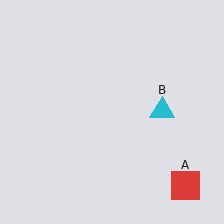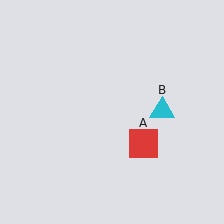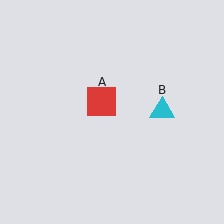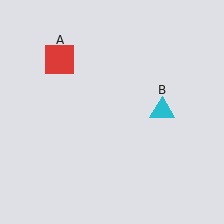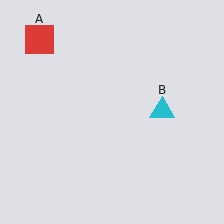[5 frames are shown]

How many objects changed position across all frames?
1 object changed position: red square (object A).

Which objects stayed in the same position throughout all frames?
Cyan triangle (object B) remained stationary.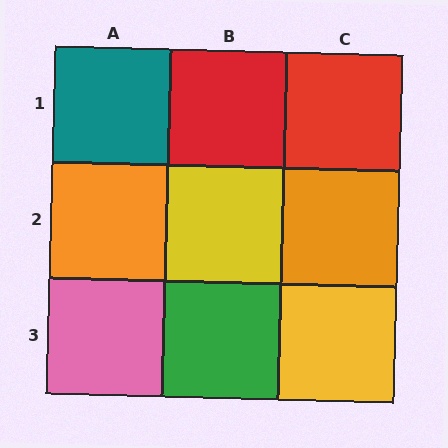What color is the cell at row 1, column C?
Red.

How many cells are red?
2 cells are red.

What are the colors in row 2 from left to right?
Orange, yellow, orange.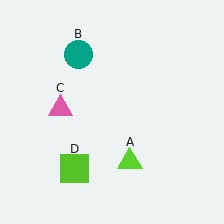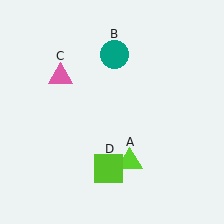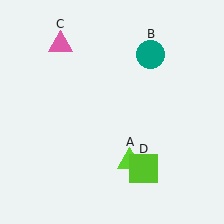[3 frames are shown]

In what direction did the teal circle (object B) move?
The teal circle (object B) moved right.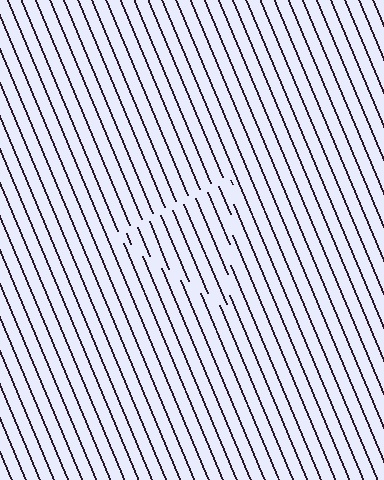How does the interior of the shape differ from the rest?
The interior of the shape contains the same grating, shifted by half a period — the contour is defined by the phase discontinuity where line-ends from the inner and outer gratings abut.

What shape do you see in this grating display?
An illusory triangle. The interior of the shape contains the same grating, shifted by half a period — the contour is defined by the phase discontinuity where line-ends from the inner and outer gratings abut.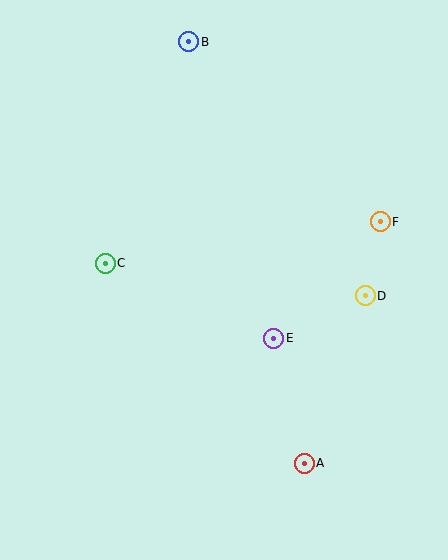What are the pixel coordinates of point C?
Point C is at (105, 263).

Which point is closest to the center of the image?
Point E at (274, 338) is closest to the center.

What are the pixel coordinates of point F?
Point F is at (380, 222).